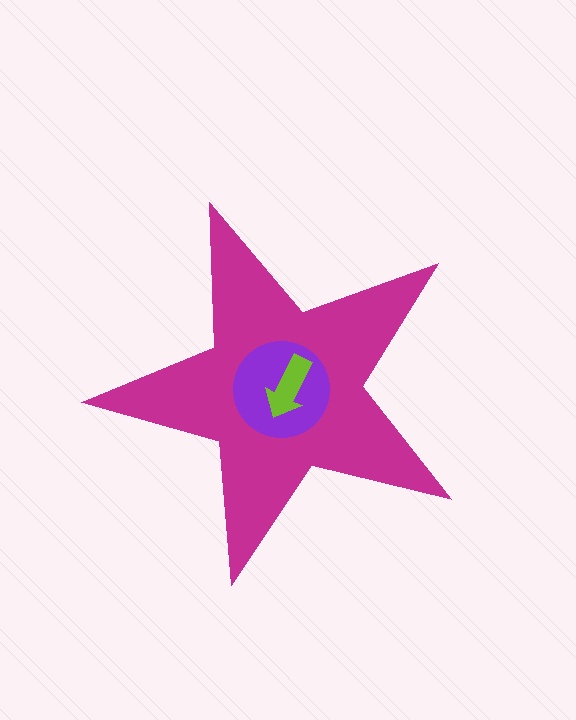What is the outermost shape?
The magenta star.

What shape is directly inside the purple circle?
The lime arrow.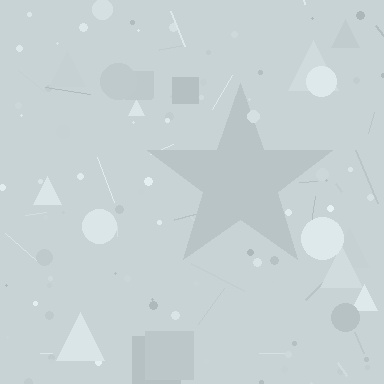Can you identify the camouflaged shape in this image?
The camouflaged shape is a star.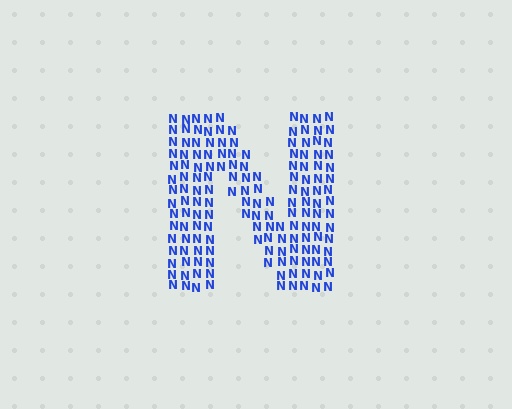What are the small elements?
The small elements are letter N's.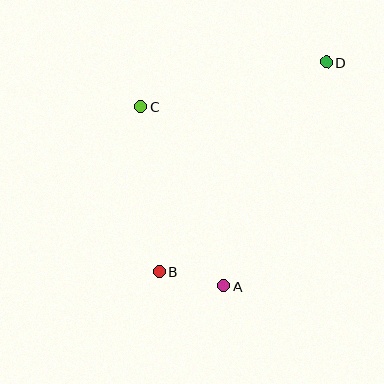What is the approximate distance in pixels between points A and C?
The distance between A and C is approximately 198 pixels.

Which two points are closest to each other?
Points A and B are closest to each other.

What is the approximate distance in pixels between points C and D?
The distance between C and D is approximately 191 pixels.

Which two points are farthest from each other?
Points B and D are farthest from each other.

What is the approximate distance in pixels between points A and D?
The distance between A and D is approximately 247 pixels.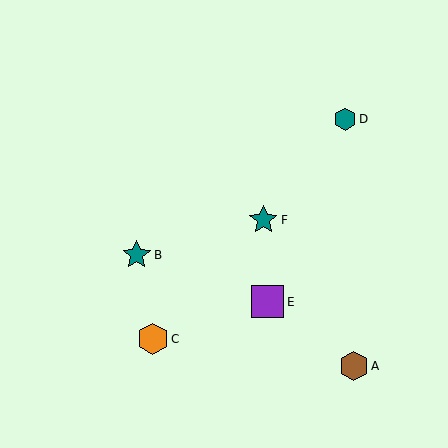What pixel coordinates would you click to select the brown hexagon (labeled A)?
Click at (354, 366) to select the brown hexagon A.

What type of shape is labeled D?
Shape D is a teal hexagon.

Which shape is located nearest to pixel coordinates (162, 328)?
The orange hexagon (labeled C) at (153, 339) is nearest to that location.